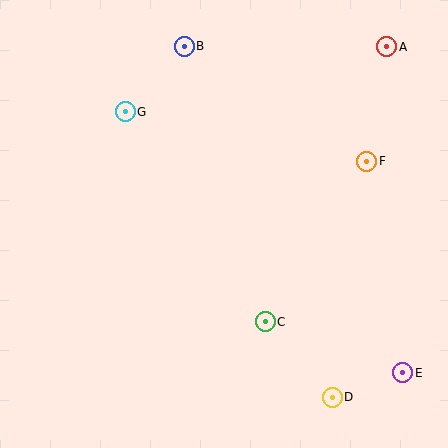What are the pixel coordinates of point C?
Point C is at (265, 322).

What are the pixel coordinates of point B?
Point B is at (184, 46).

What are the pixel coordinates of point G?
Point G is at (125, 112).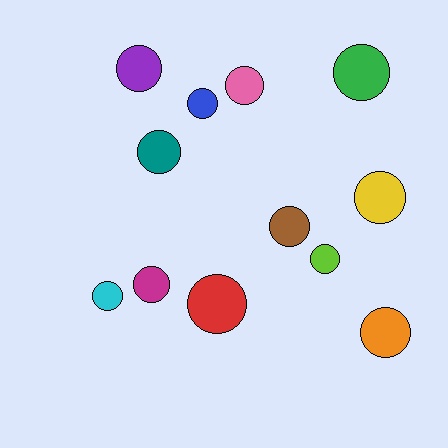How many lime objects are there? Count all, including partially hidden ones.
There is 1 lime object.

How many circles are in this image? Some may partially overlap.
There are 12 circles.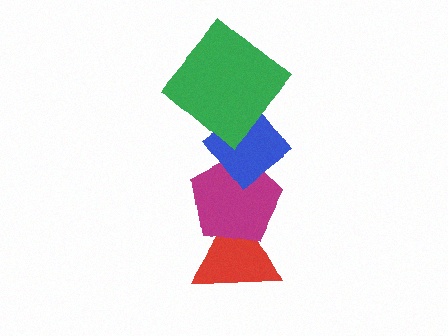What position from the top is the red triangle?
The red triangle is 4th from the top.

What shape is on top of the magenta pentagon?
The blue diamond is on top of the magenta pentagon.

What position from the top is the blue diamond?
The blue diamond is 2nd from the top.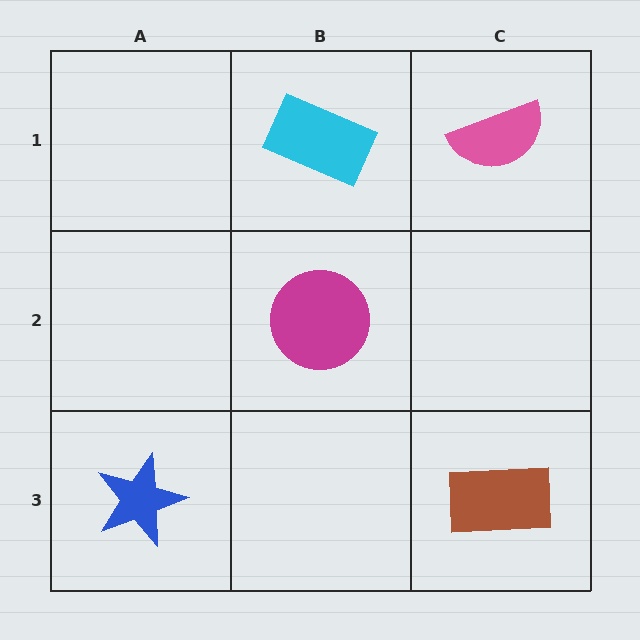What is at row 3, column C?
A brown rectangle.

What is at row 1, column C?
A pink semicircle.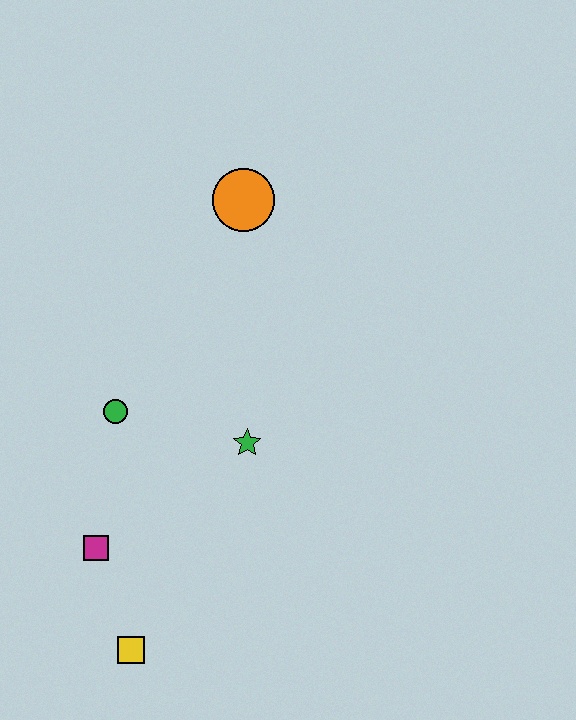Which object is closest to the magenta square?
The yellow square is closest to the magenta square.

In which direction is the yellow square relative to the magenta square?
The yellow square is below the magenta square.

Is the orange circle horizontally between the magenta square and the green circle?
No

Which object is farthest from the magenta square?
The orange circle is farthest from the magenta square.